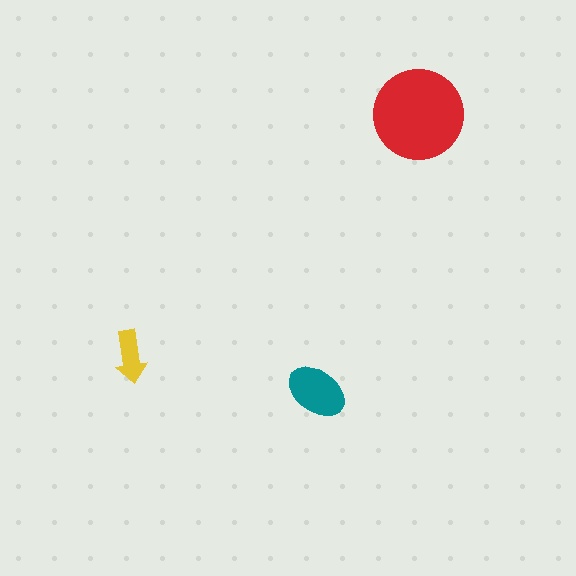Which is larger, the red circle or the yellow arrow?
The red circle.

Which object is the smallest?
The yellow arrow.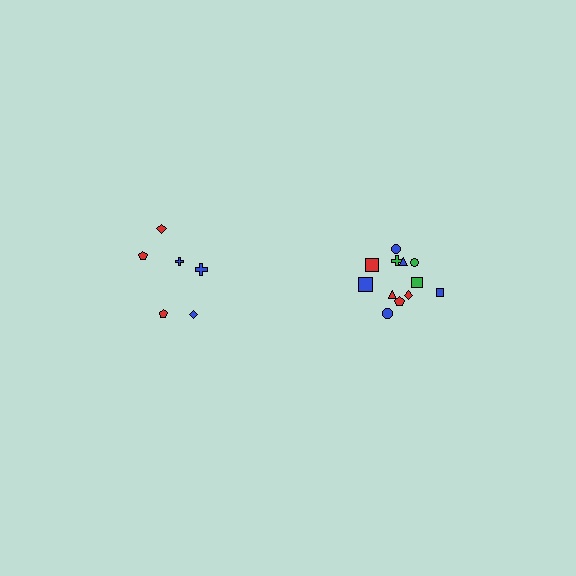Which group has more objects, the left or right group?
The right group.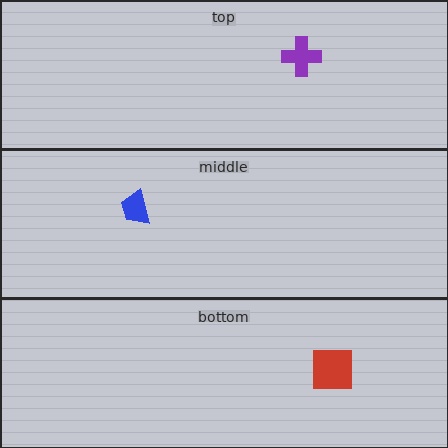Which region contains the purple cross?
The top region.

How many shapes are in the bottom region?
1.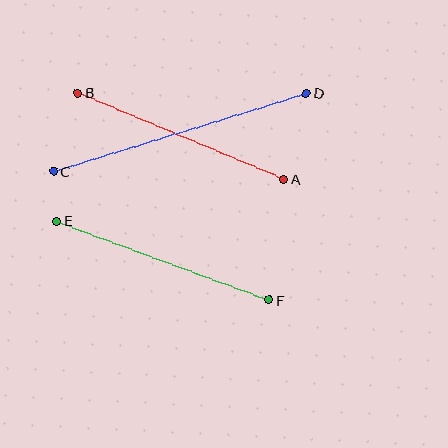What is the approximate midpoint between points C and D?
The midpoint is at approximately (180, 132) pixels.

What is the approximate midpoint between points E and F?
The midpoint is at approximately (163, 260) pixels.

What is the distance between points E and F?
The distance is approximately 227 pixels.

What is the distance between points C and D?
The distance is approximately 264 pixels.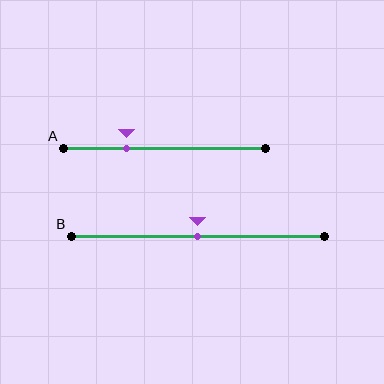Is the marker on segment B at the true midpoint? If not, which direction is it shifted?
Yes, the marker on segment B is at the true midpoint.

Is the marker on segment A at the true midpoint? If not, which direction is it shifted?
No, the marker on segment A is shifted to the left by about 19% of the segment length.